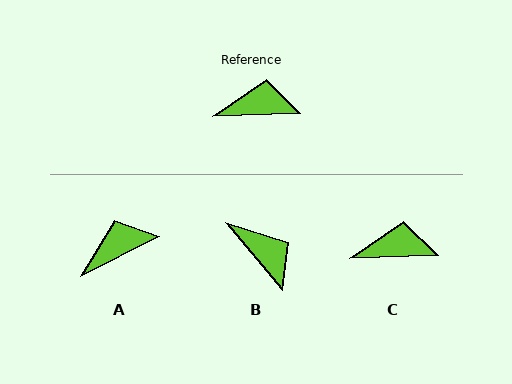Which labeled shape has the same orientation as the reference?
C.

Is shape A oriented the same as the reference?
No, it is off by about 24 degrees.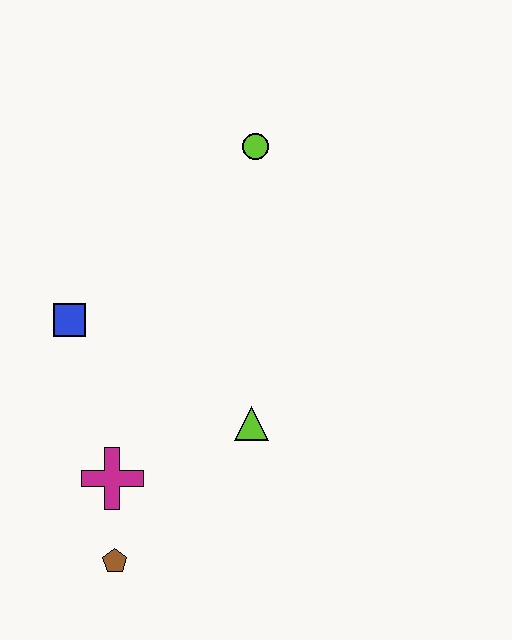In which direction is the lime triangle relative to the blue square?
The lime triangle is to the right of the blue square.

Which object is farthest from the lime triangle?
The lime circle is farthest from the lime triangle.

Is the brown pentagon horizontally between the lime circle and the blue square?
Yes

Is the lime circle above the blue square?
Yes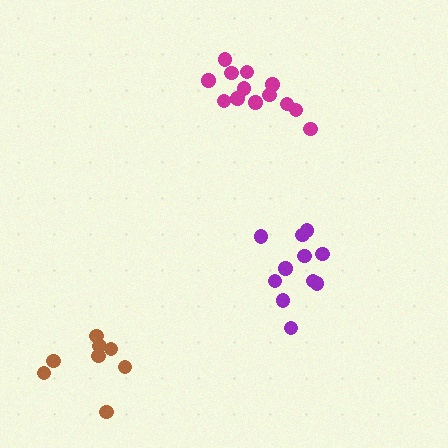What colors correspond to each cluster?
The clusters are colored: purple, magenta, brown.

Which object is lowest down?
The brown cluster is bottommost.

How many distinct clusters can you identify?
There are 3 distinct clusters.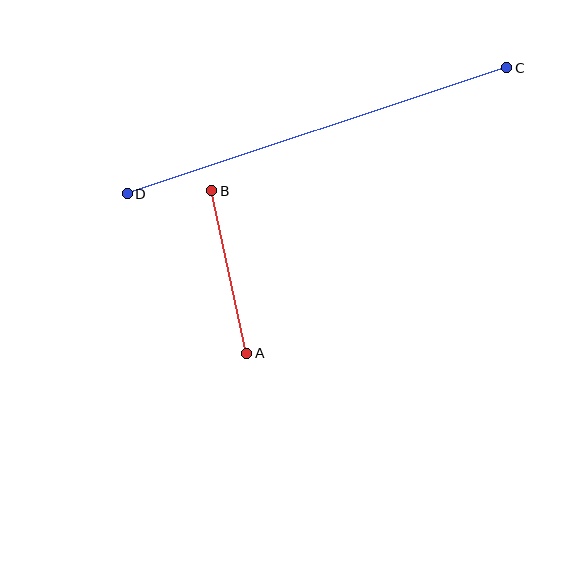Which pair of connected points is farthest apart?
Points C and D are farthest apart.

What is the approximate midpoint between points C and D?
The midpoint is at approximately (317, 131) pixels.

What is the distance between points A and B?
The distance is approximately 166 pixels.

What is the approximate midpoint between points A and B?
The midpoint is at approximately (229, 272) pixels.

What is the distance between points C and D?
The distance is approximately 400 pixels.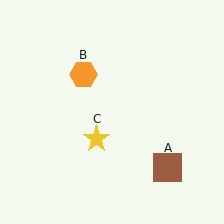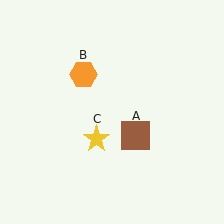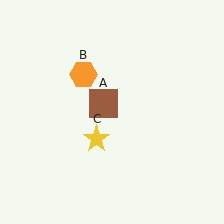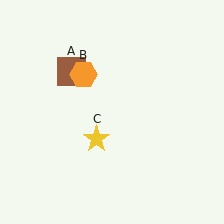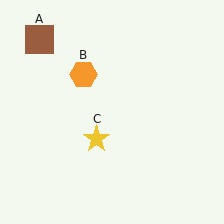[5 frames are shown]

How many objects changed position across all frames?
1 object changed position: brown square (object A).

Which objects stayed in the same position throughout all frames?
Orange hexagon (object B) and yellow star (object C) remained stationary.